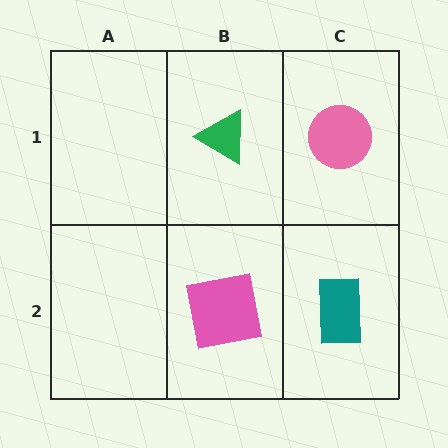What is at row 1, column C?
A pink circle.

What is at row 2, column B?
A pink square.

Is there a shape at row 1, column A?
No, that cell is empty.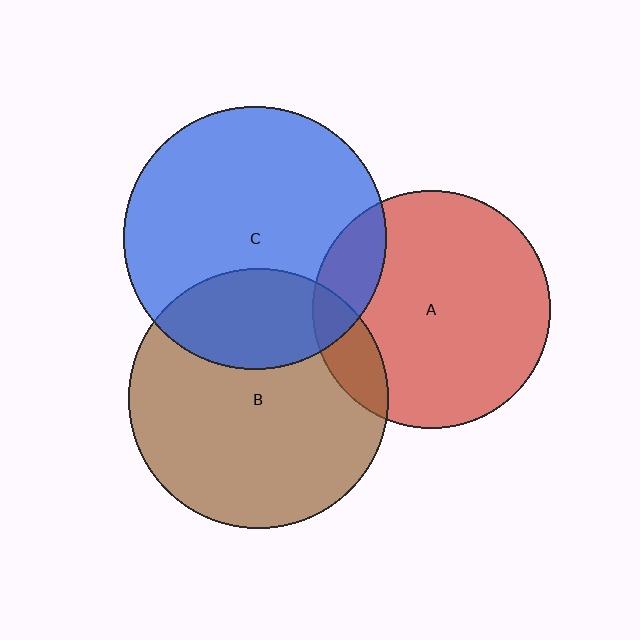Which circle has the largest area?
Circle C (blue).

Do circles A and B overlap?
Yes.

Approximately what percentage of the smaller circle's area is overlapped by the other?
Approximately 15%.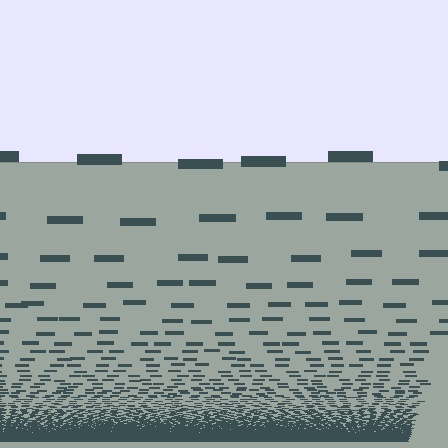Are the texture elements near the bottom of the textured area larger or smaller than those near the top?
Smaller. The gradient is inverted — elements near the bottom are smaller and denser.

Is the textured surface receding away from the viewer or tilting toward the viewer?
The surface appears to tilt toward the viewer. Texture elements get larger and sparser toward the top.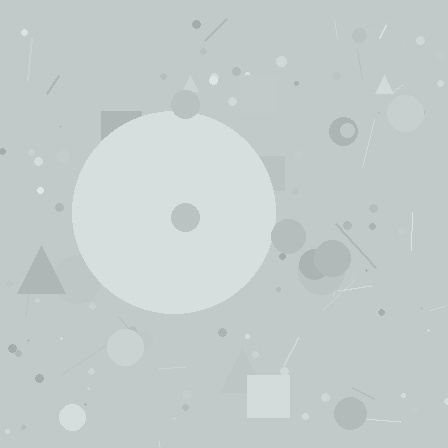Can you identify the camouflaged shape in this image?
The camouflaged shape is a circle.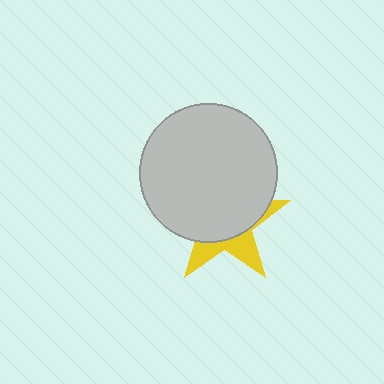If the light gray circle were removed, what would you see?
You would see the complete yellow star.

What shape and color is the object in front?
The object in front is a light gray circle.